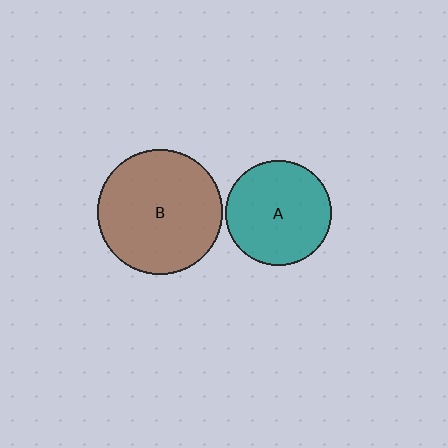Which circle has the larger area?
Circle B (brown).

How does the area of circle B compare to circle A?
Approximately 1.4 times.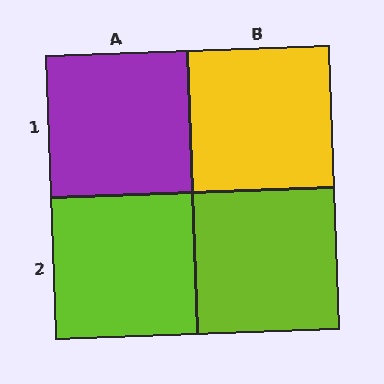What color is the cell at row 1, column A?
Purple.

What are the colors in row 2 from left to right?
Lime, lime.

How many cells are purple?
1 cell is purple.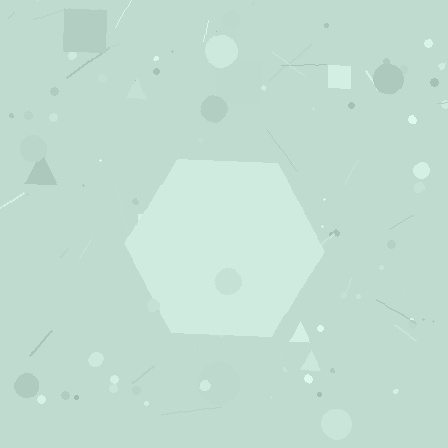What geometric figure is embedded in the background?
A hexagon is embedded in the background.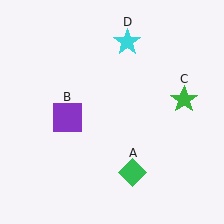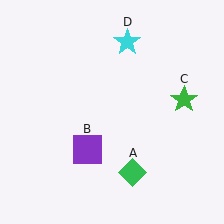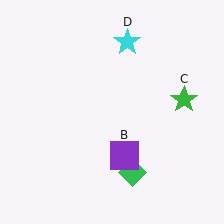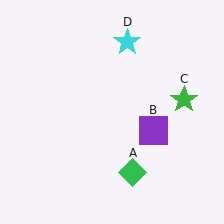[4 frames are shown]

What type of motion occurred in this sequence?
The purple square (object B) rotated counterclockwise around the center of the scene.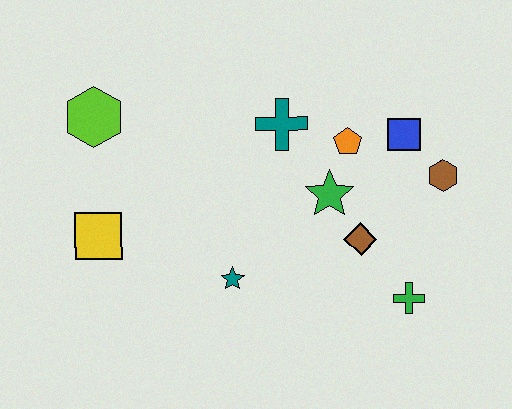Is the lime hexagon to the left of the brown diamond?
Yes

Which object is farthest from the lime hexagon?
The green cross is farthest from the lime hexagon.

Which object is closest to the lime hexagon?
The yellow square is closest to the lime hexagon.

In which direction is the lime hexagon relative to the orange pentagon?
The lime hexagon is to the left of the orange pentagon.